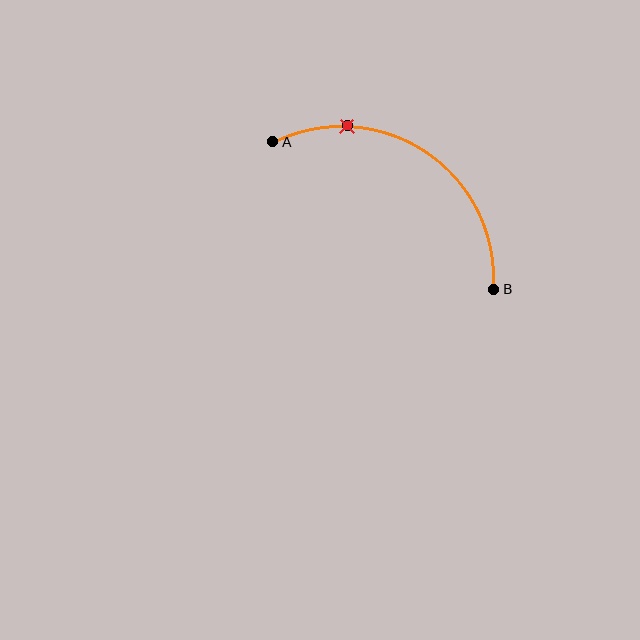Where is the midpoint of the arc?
The arc midpoint is the point on the curve farthest from the straight line joining A and B. It sits above and to the right of that line.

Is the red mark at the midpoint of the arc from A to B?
No. The red mark lies on the arc but is closer to endpoint A. The arc midpoint would be at the point on the curve equidistant along the arc from both A and B.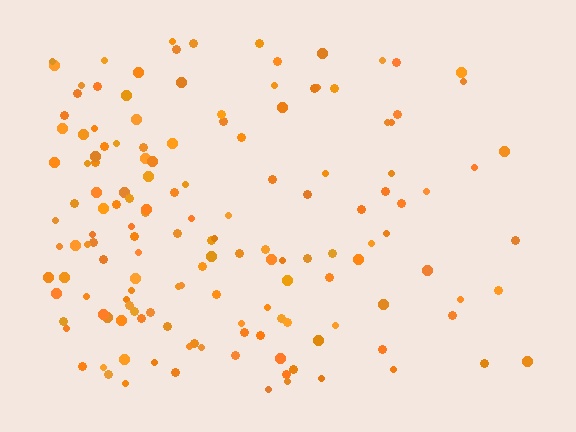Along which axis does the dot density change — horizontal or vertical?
Horizontal.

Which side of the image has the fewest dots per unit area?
The right.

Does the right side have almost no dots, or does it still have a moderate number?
Still a moderate number, just noticeably fewer than the left.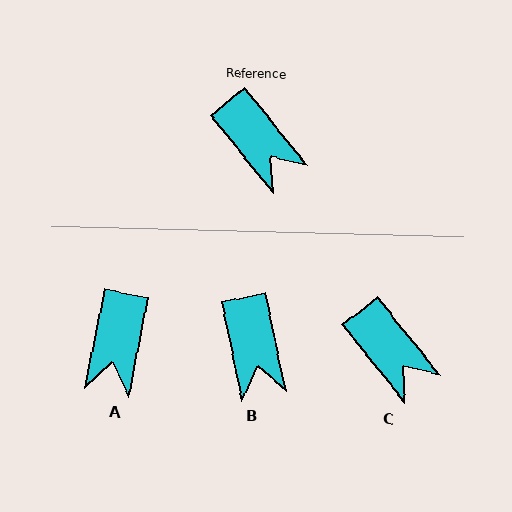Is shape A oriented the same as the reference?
No, it is off by about 50 degrees.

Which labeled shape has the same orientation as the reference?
C.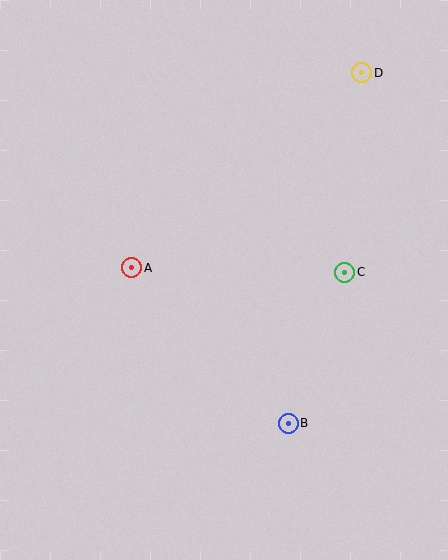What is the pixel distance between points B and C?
The distance between B and C is 161 pixels.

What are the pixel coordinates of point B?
Point B is at (288, 423).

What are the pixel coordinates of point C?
Point C is at (345, 272).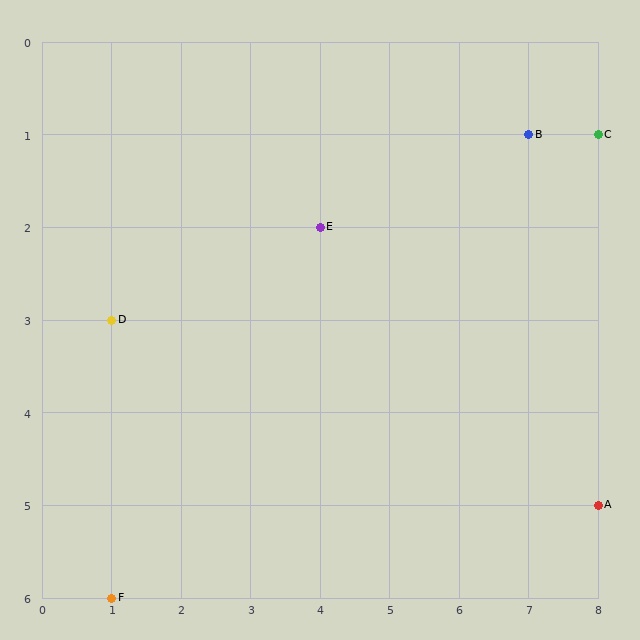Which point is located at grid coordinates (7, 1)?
Point B is at (7, 1).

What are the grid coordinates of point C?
Point C is at grid coordinates (8, 1).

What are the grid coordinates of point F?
Point F is at grid coordinates (1, 6).